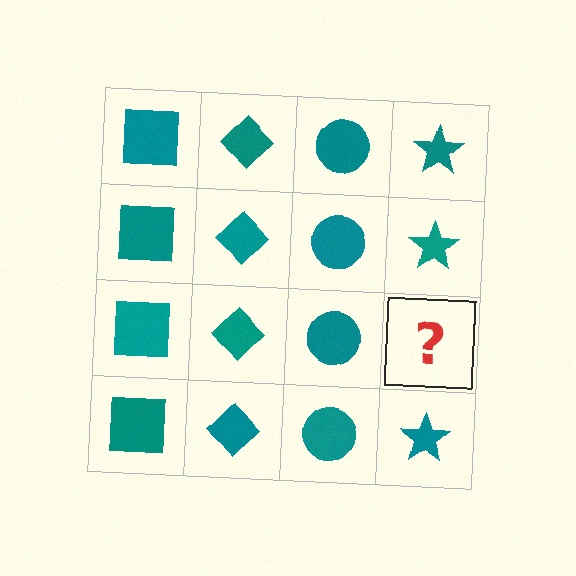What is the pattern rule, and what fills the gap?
The rule is that each column has a consistent shape. The gap should be filled with a teal star.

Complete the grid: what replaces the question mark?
The question mark should be replaced with a teal star.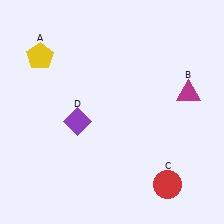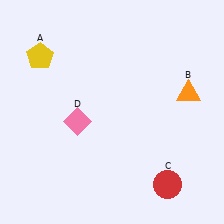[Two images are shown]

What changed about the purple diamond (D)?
In Image 1, D is purple. In Image 2, it changed to pink.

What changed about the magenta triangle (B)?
In Image 1, B is magenta. In Image 2, it changed to orange.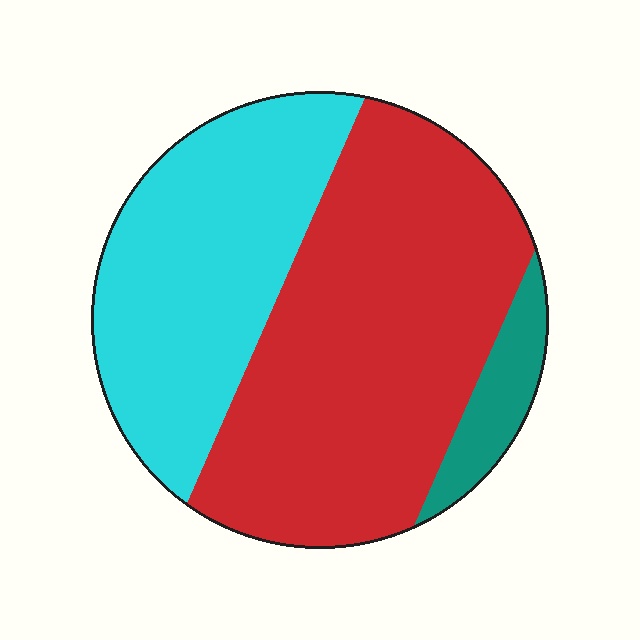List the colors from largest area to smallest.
From largest to smallest: red, cyan, teal.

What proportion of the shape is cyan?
Cyan covers about 35% of the shape.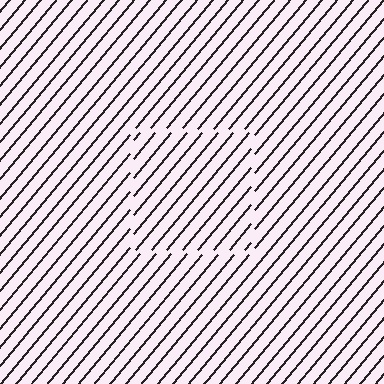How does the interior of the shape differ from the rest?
The interior of the shape contains the same grating, shifted by half a period — the contour is defined by the phase discontinuity where line-ends from the inner and outer gratings abut.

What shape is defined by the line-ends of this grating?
An illusory square. The interior of the shape contains the same grating, shifted by half a period — the contour is defined by the phase discontinuity where line-ends from the inner and outer gratings abut.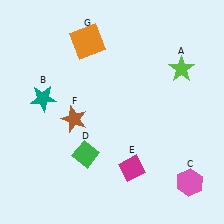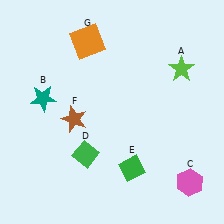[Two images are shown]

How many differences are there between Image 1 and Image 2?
There is 1 difference between the two images.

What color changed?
The diamond (E) changed from magenta in Image 1 to green in Image 2.